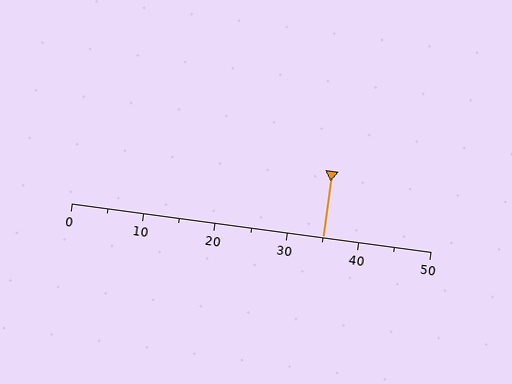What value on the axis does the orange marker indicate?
The marker indicates approximately 35.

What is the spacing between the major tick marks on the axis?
The major ticks are spaced 10 apart.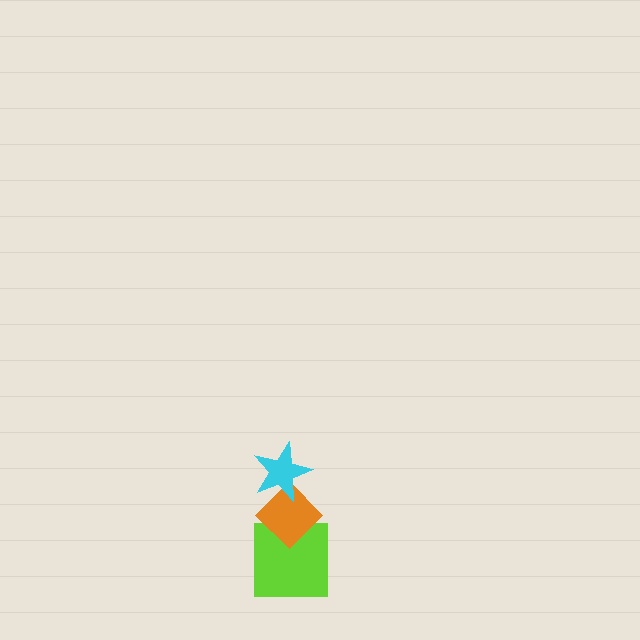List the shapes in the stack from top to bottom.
From top to bottom: the cyan star, the orange diamond, the lime square.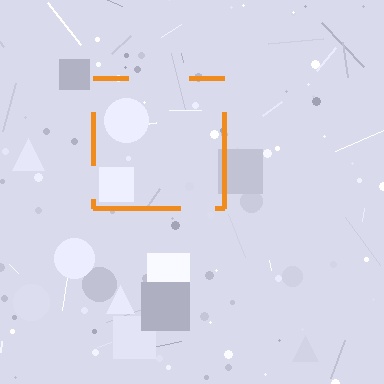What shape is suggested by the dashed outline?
The dashed outline suggests a square.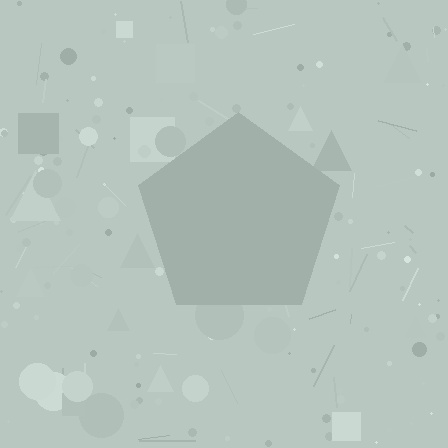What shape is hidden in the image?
A pentagon is hidden in the image.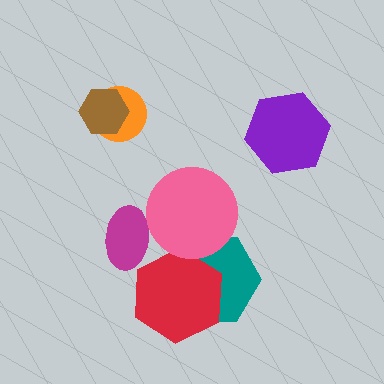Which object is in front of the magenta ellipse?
The pink circle is in front of the magenta ellipse.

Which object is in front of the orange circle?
The brown hexagon is in front of the orange circle.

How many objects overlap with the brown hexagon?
1 object overlaps with the brown hexagon.